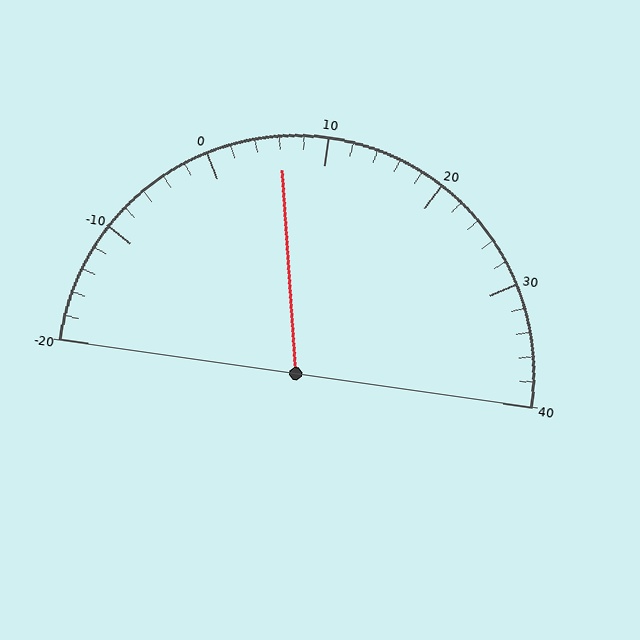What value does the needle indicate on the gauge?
The needle indicates approximately 6.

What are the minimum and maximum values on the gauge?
The gauge ranges from -20 to 40.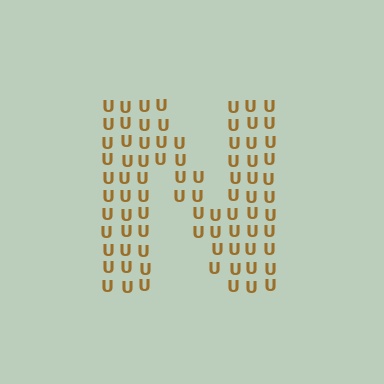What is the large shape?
The large shape is the letter N.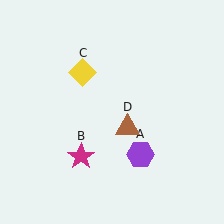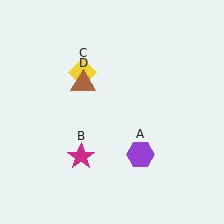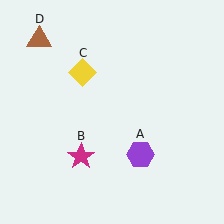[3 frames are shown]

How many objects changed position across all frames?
1 object changed position: brown triangle (object D).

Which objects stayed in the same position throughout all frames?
Purple hexagon (object A) and magenta star (object B) and yellow diamond (object C) remained stationary.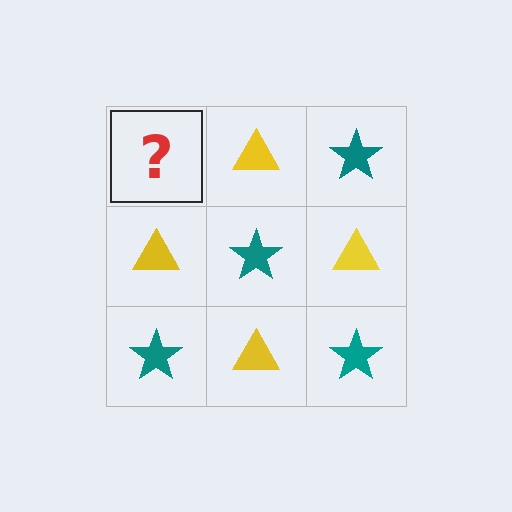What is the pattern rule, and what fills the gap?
The rule is that it alternates teal star and yellow triangle in a checkerboard pattern. The gap should be filled with a teal star.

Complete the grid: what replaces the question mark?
The question mark should be replaced with a teal star.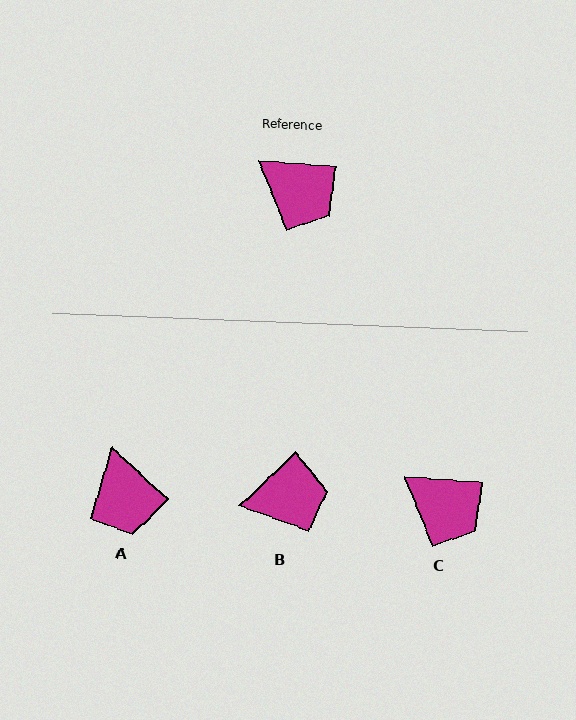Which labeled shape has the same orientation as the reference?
C.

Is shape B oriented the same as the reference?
No, it is off by about 48 degrees.